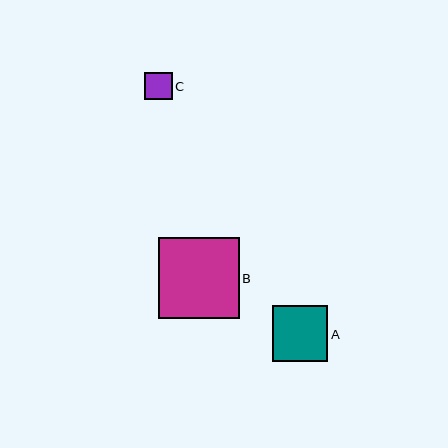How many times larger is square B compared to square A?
Square B is approximately 1.5 times the size of square A.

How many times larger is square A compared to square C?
Square A is approximately 2.0 times the size of square C.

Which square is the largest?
Square B is the largest with a size of approximately 81 pixels.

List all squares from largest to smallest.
From largest to smallest: B, A, C.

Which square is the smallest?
Square C is the smallest with a size of approximately 27 pixels.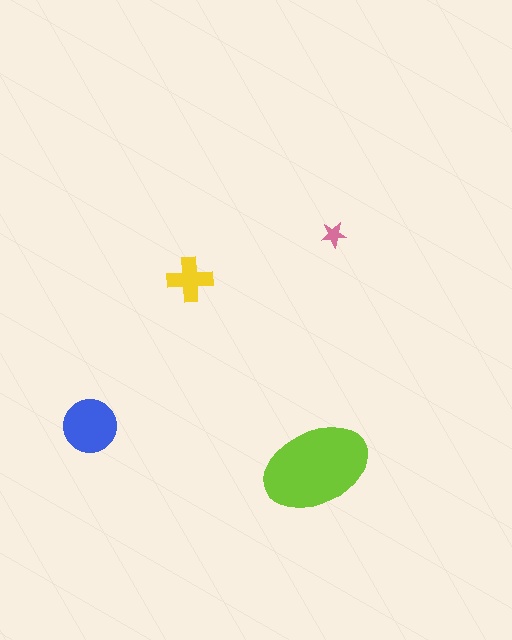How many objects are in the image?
There are 4 objects in the image.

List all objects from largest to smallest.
The lime ellipse, the blue circle, the yellow cross, the pink star.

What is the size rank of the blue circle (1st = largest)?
2nd.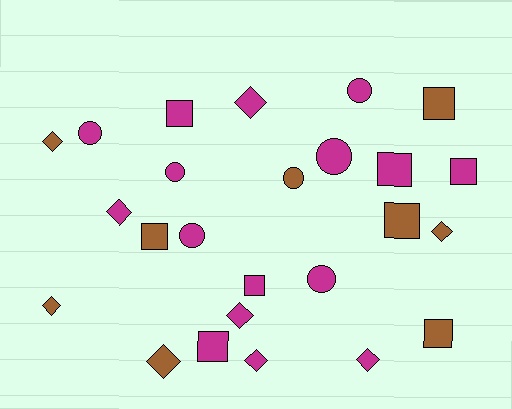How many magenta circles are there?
There are 6 magenta circles.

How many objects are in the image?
There are 25 objects.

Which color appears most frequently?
Magenta, with 16 objects.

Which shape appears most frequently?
Diamond, with 9 objects.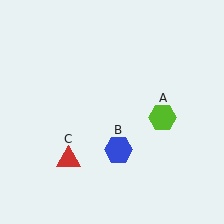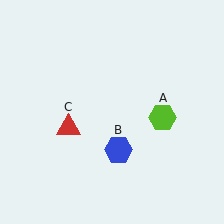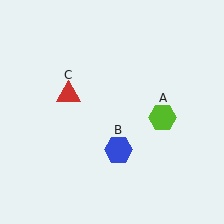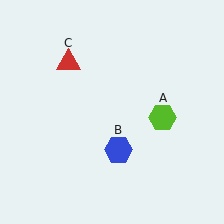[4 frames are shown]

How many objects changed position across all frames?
1 object changed position: red triangle (object C).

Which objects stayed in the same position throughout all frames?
Lime hexagon (object A) and blue hexagon (object B) remained stationary.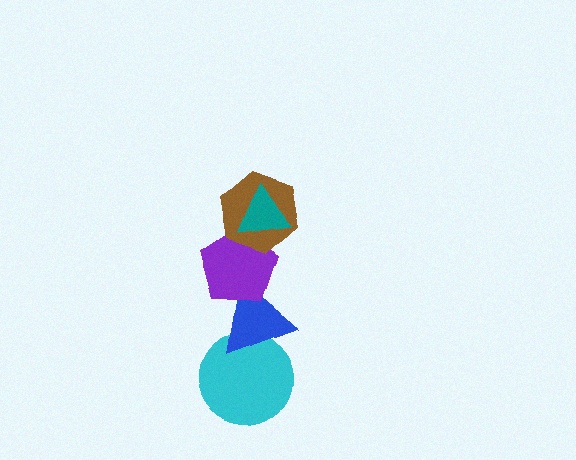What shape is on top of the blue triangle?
The purple pentagon is on top of the blue triangle.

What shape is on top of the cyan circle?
The blue triangle is on top of the cyan circle.